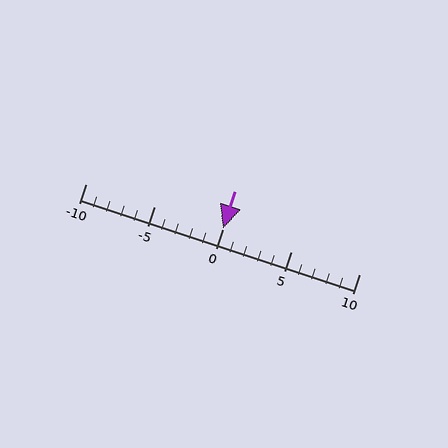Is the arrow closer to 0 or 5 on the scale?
The arrow is closer to 0.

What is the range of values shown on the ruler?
The ruler shows values from -10 to 10.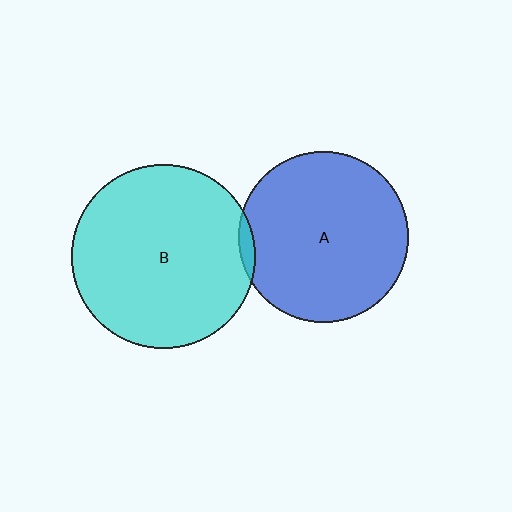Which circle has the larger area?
Circle B (cyan).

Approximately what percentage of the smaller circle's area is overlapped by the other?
Approximately 5%.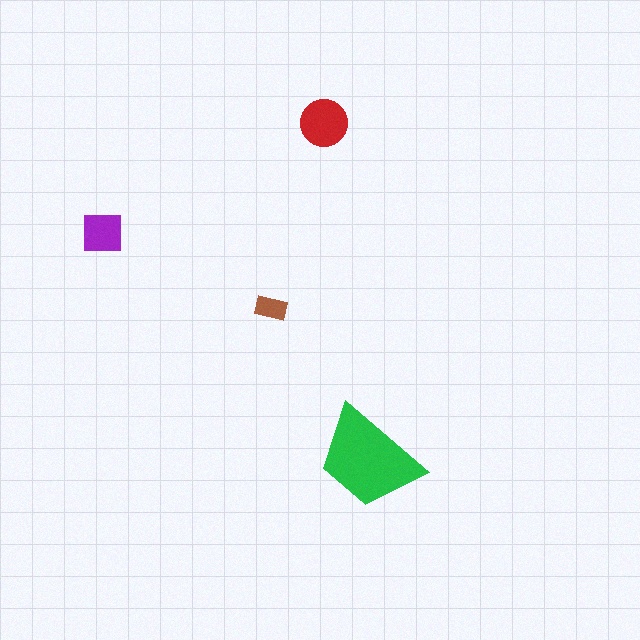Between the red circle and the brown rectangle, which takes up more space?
The red circle.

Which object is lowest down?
The green trapezoid is bottommost.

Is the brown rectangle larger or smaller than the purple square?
Smaller.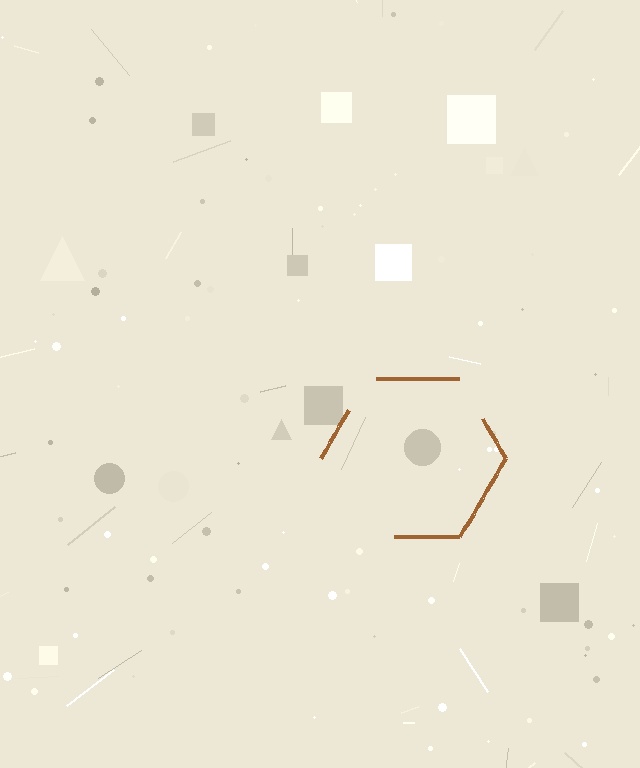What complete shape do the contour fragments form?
The contour fragments form a hexagon.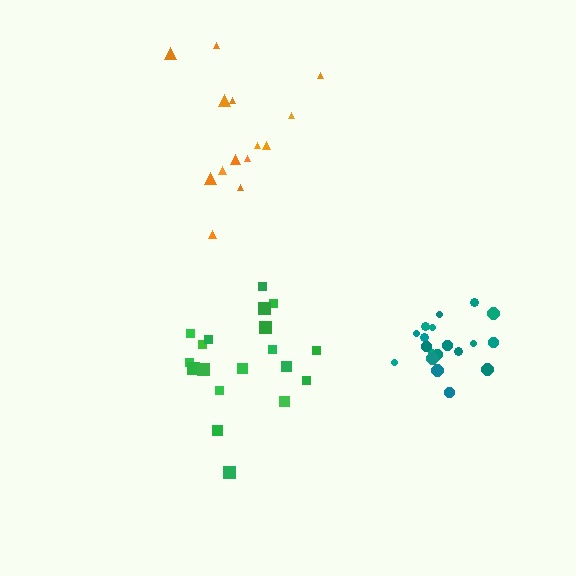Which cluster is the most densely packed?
Teal.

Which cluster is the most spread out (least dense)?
Orange.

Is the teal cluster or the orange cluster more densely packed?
Teal.